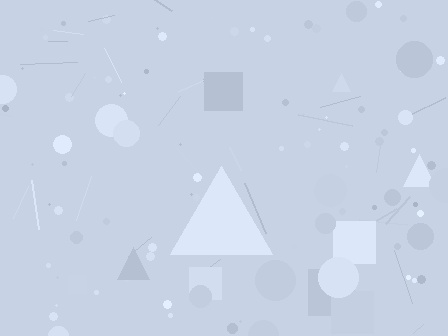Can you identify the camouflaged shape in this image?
The camouflaged shape is a triangle.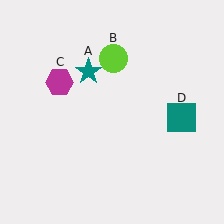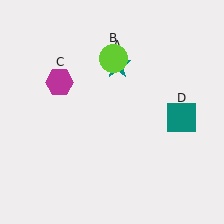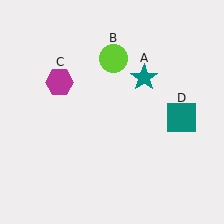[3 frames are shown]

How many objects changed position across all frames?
1 object changed position: teal star (object A).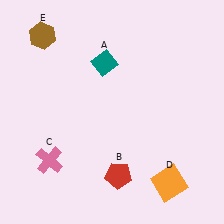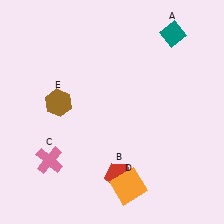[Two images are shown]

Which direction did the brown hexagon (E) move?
The brown hexagon (E) moved down.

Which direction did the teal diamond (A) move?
The teal diamond (A) moved right.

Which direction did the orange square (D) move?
The orange square (D) moved left.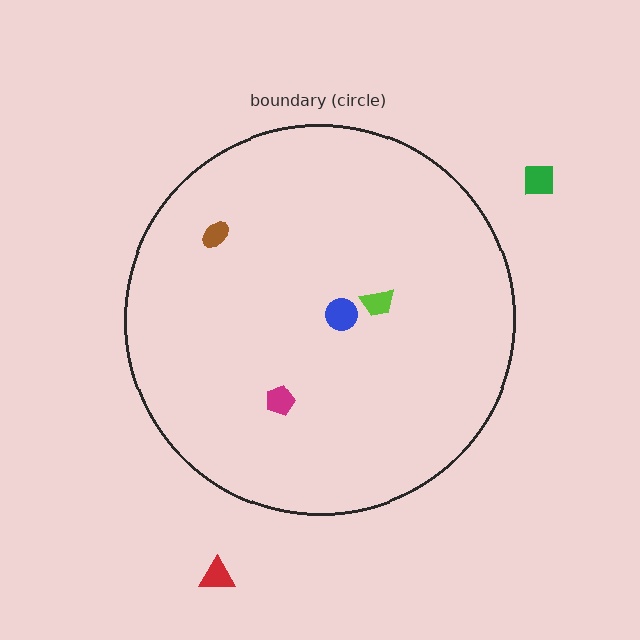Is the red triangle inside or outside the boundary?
Outside.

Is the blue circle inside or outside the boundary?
Inside.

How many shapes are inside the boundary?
4 inside, 2 outside.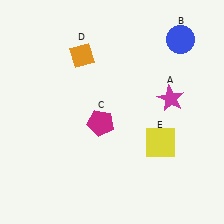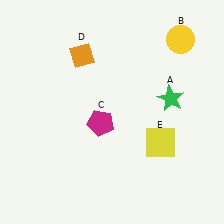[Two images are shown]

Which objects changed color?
A changed from magenta to green. B changed from blue to yellow.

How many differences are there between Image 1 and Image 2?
There are 2 differences between the two images.